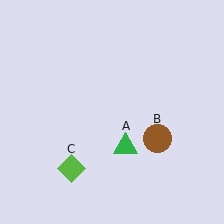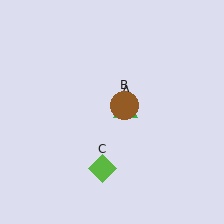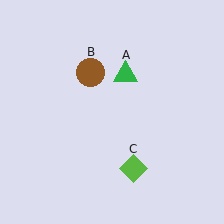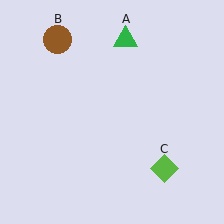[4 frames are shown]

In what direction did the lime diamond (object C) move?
The lime diamond (object C) moved right.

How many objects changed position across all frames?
3 objects changed position: green triangle (object A), brown circle (object B), lime diamond (object C).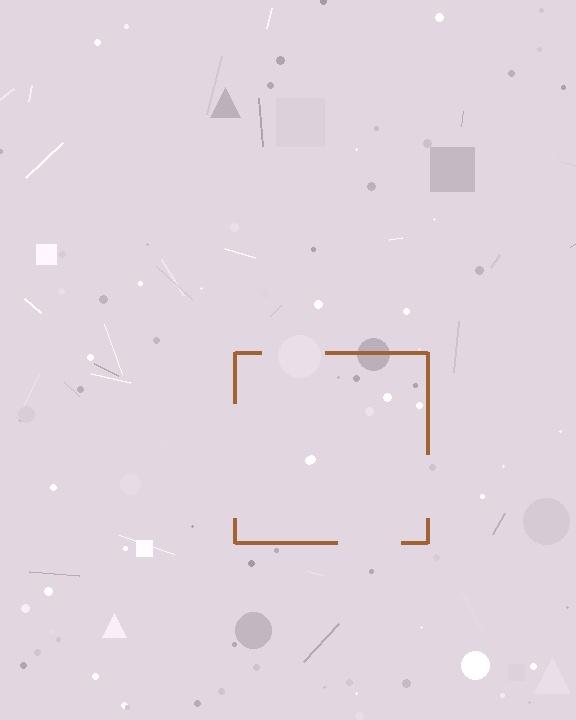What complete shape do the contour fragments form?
The contour fragments form a square.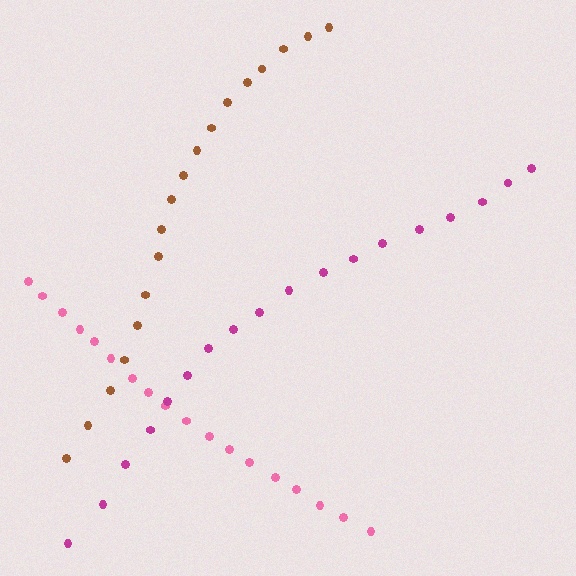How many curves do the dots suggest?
There are 3 distinct paths.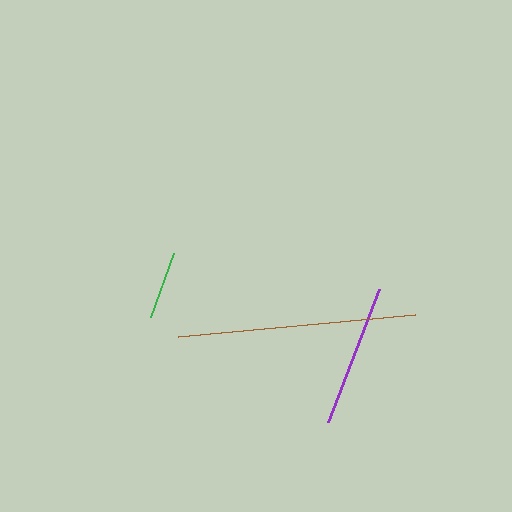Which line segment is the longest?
The brown line is the longest at approximately 238 pixels.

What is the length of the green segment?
The green segment is approximately 68 pixels long.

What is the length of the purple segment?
The purple segment is approximately 142 pixels long.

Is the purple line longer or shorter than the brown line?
The brown line is longer than the purple line.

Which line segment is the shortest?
The green line is the shortest at approximately 68 pixels.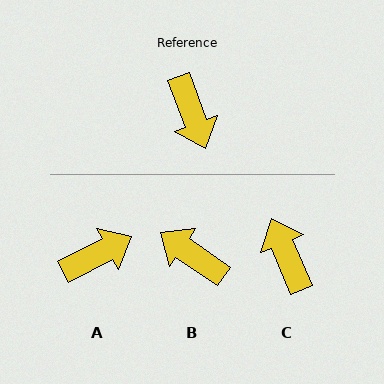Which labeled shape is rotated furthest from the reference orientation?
C, about 178 degrees away.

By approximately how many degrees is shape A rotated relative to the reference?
Approximately 97 degrees counter-clockwise.